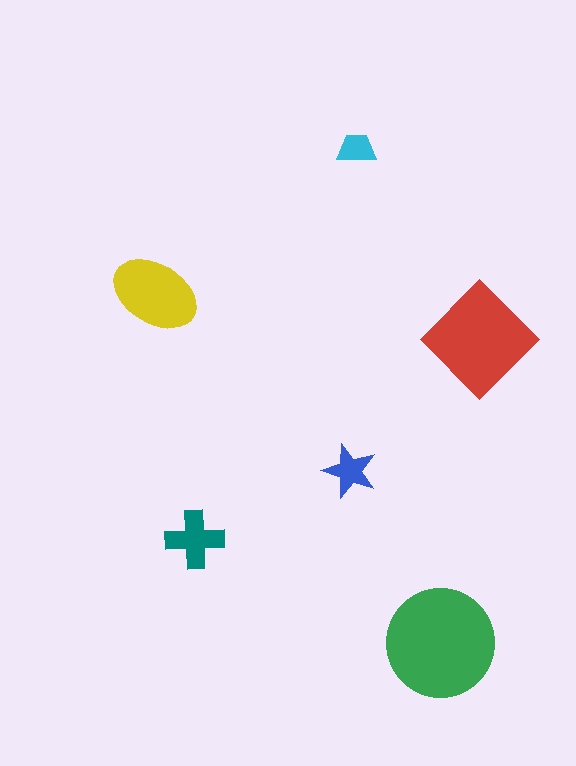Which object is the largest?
The green circle.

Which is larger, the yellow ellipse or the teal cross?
The yellow ellipse.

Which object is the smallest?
The cyan trapezoid.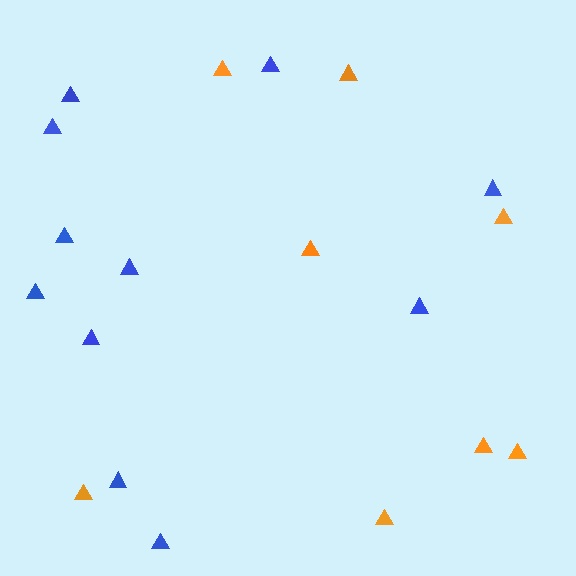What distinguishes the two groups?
There are 2 groups: one group of blue triangles (11) and one group of orange triangles (8).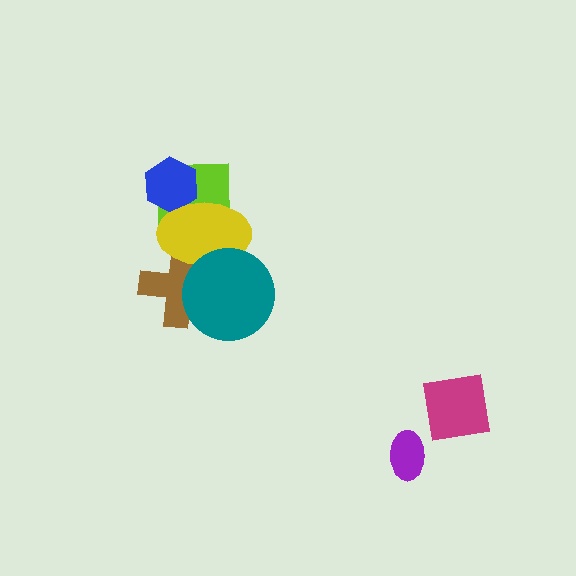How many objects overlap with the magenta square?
0 objects overlap with the magenta square.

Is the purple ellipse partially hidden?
No, no other shape covers it.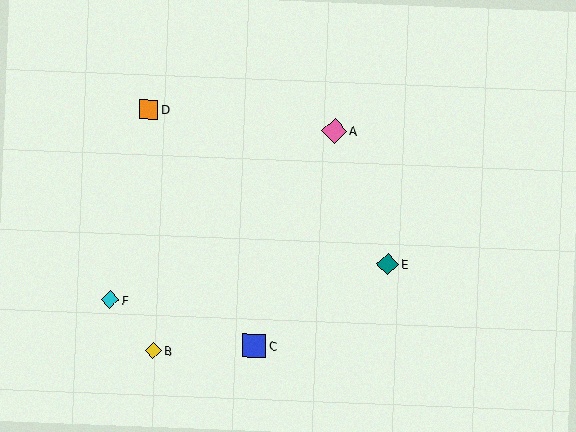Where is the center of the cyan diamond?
The center of the cyan diamond is at (110, 300).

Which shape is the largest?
The pink diamond (labeled A) is the largest.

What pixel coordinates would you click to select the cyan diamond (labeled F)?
Click at (110, 300) to select the cyan diamond F.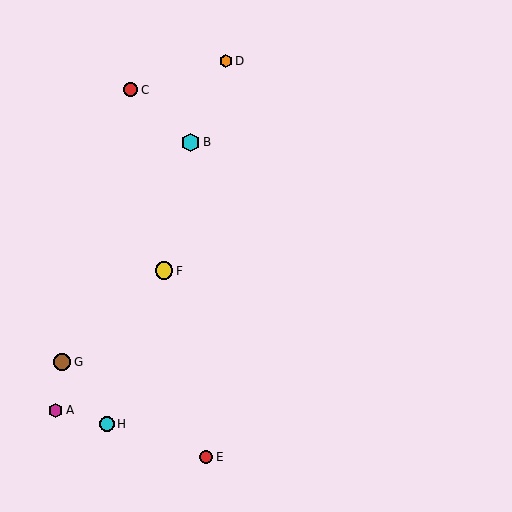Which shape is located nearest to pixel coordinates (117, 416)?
The cyan circle (labeled H) at (107, 424) is nearest to that location.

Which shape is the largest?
The cyan hexagon (labeled B) is the largest.